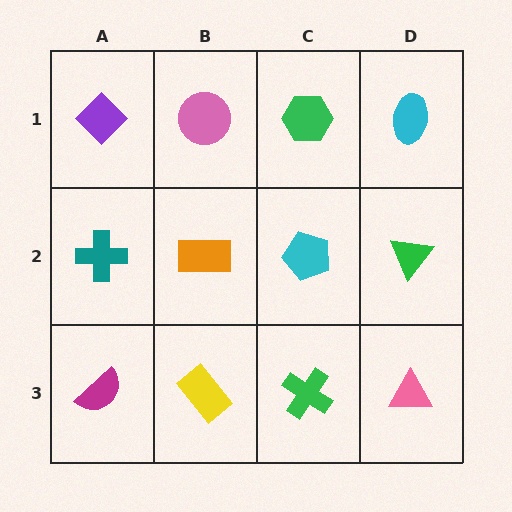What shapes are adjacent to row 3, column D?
A green triangle (row 2, column D), a green cross (row 3, column C).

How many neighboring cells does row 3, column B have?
3.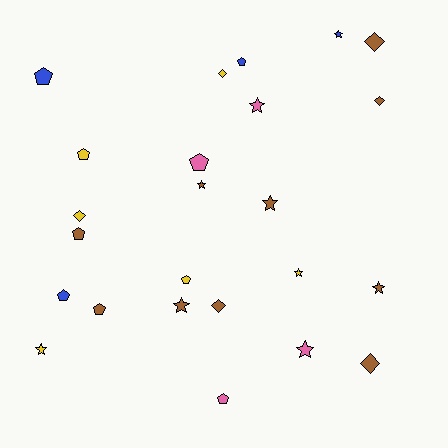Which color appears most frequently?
Brown, with 10 objects.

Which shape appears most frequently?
Star, with 9 objects.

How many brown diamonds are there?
There are 4 brown diamonds.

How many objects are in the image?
There are 24 objects.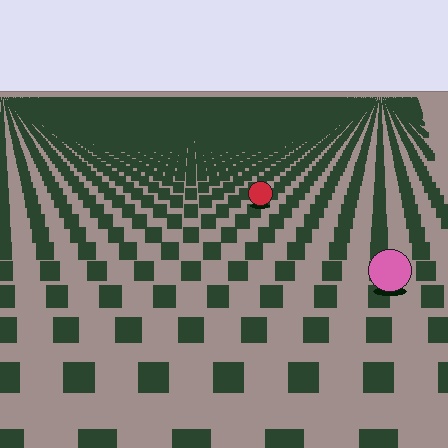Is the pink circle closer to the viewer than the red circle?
Yes. The pink circle is closer — you can tell from the texture gradient: the ground texture is coarser near it.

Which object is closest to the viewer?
The pink circle is closest. The texture marks near it are larger and more spread out.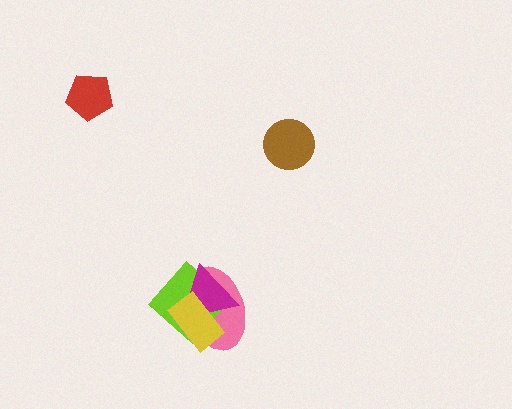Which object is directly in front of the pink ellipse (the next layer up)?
The lime diamond is directly in front of the pink ellipse.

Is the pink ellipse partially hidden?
Yes, it is partially covered by another shape.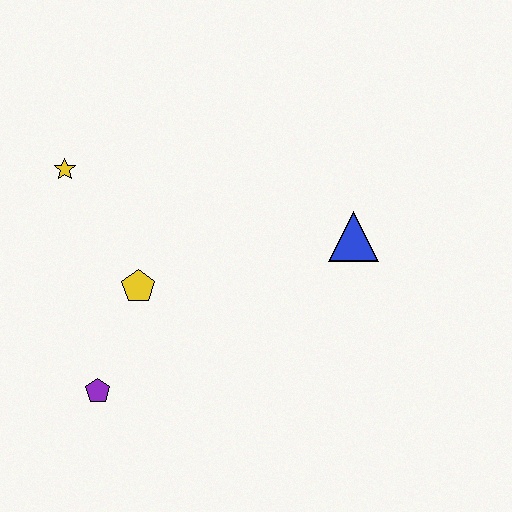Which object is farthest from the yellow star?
The blue triangle is farthest from the yellow star.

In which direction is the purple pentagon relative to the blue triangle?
The purple pentagon is to the left of the blue triangle.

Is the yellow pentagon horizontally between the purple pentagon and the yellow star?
No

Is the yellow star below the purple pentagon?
No